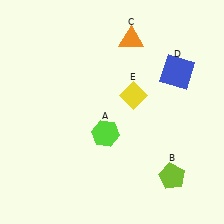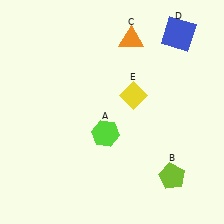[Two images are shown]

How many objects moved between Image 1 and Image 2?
1 object moved between the two images.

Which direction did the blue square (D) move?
The blue square (D) moved up.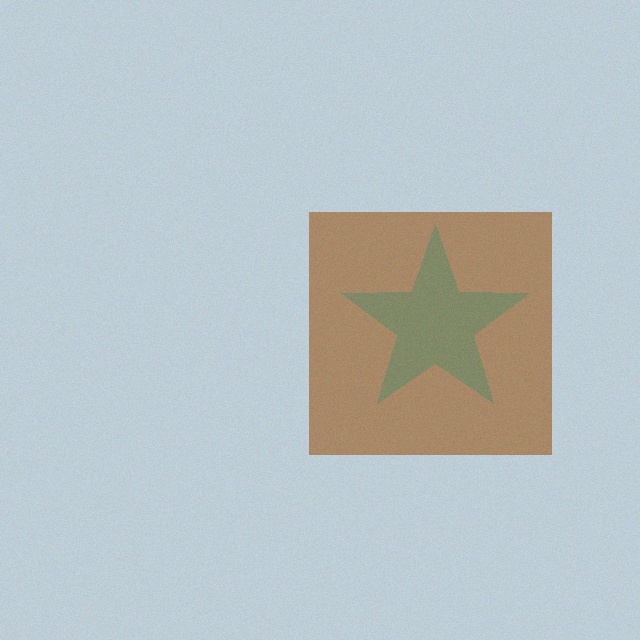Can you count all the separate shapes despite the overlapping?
Yes, there are 2 separate shapes.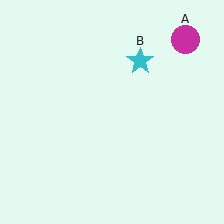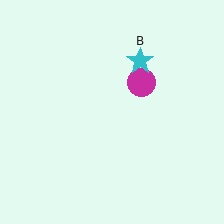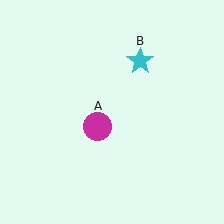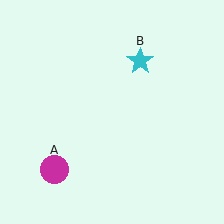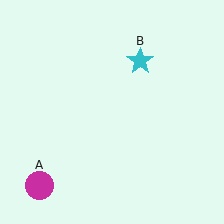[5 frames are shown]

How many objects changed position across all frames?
1 object changed position: magenta circle (object A).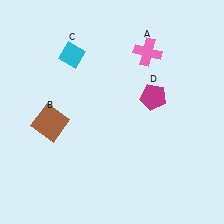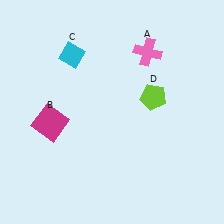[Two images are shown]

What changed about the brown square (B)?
In Image 1, B is brown. In Image 2, it changed to magenta.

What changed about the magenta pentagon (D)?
In Image 1, D is magenta. In Image 2, it changed to lime.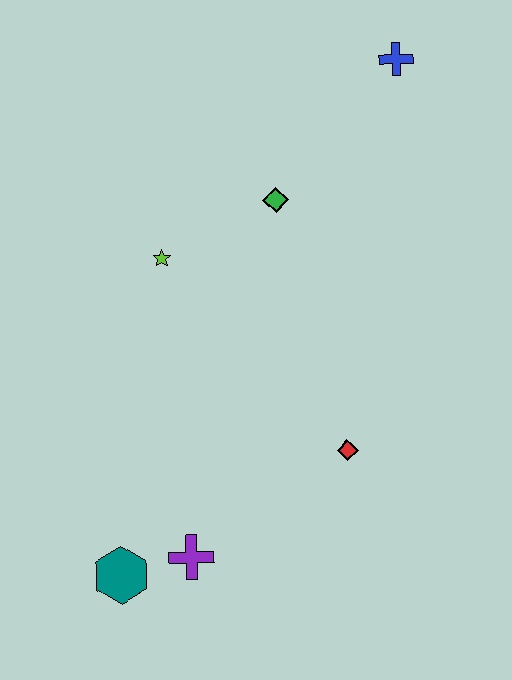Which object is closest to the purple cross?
The teal hexagon is closest to the purple cross.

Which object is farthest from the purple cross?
The blue cross is farthest from the purple cross.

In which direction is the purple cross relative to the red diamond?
The purple cross is to the left of the red diamond.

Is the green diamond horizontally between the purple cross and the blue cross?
Yes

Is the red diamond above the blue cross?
No